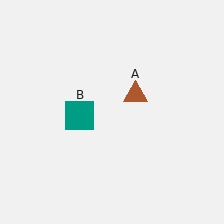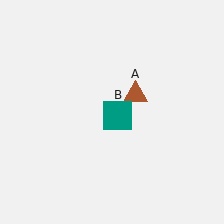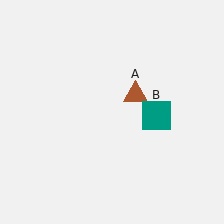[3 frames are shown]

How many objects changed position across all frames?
1 object changed position: teal square (object B).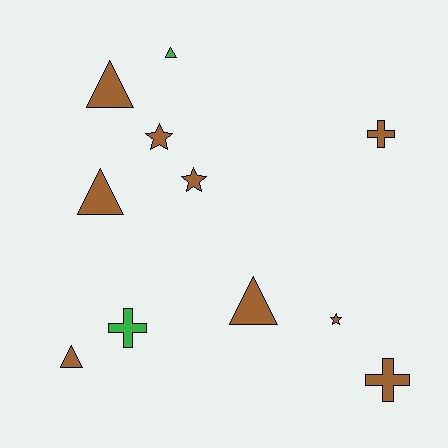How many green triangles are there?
There is 1 green triangle.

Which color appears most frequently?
Brown, with 9 objects.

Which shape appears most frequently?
Triangle, with 5 objects.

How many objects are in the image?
There are 11 objects.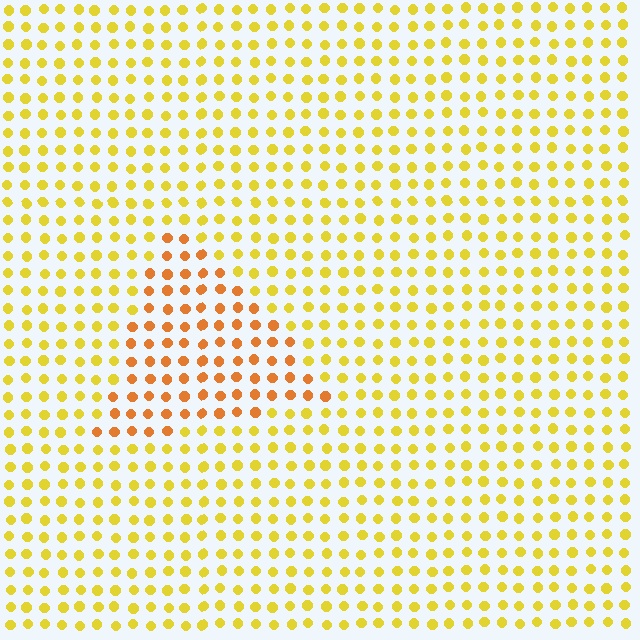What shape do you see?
I see a triangle.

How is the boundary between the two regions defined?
The boundary is defined purely by a slight shift in hue (about 30 degrees). Spacing, size, and orientation are identical on both sides.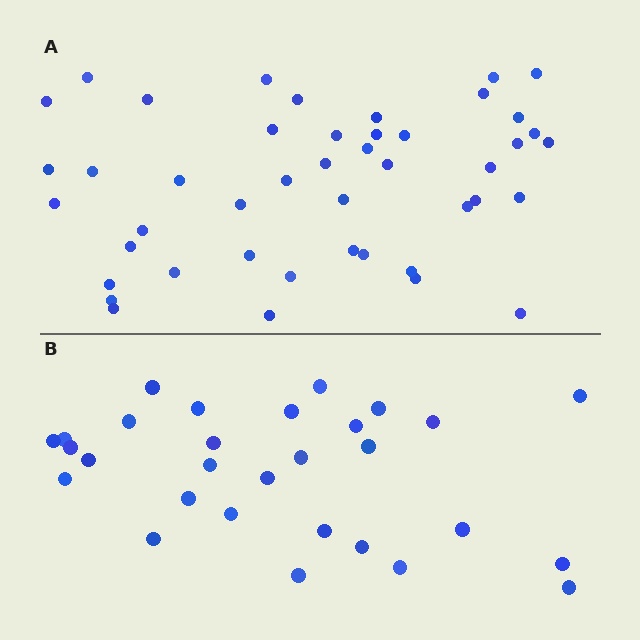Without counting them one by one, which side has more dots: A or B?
Region A (the top region) has more dots.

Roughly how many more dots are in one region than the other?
Region A has approximately 15 more dots than region B.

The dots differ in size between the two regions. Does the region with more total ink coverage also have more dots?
No. Region B has more total ink coverage because its dots are larger, but region A actually contains more individual dots. Total area can be misleading — the number of items is what matters here.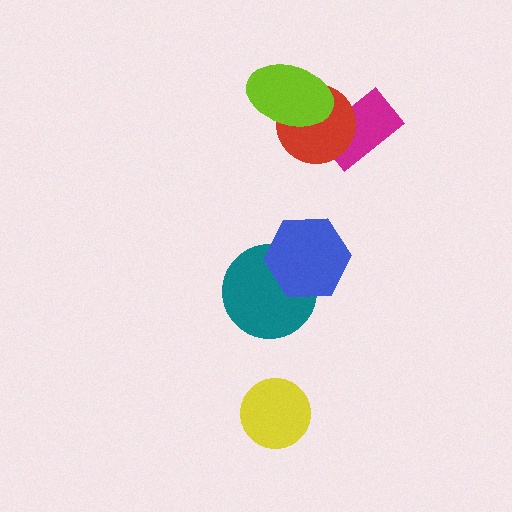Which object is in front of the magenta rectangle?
The red circle is in front of the magenta rectangle.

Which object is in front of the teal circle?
The blue hexagon is in front of the teal circle.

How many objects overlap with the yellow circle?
0 objects overlap with the yellow circle.